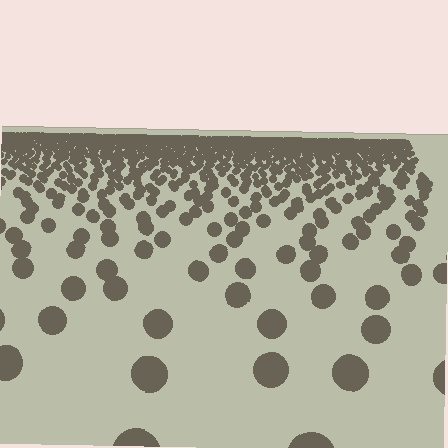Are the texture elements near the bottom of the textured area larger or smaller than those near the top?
Larger. Near the bottom, elements are closer to the viewer and appear at a bigger on-screen size.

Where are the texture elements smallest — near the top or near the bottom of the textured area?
Near the top.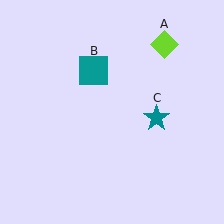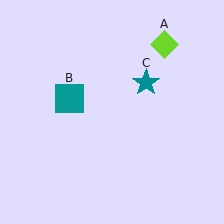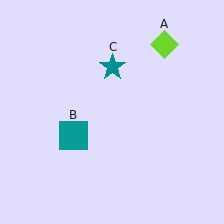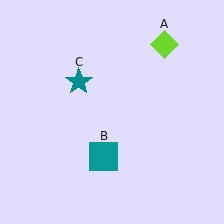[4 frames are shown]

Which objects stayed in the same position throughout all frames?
Lime diamond (object A) remained stationary.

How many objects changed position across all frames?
2 objects changed position: teal square (object B), teal star (object C).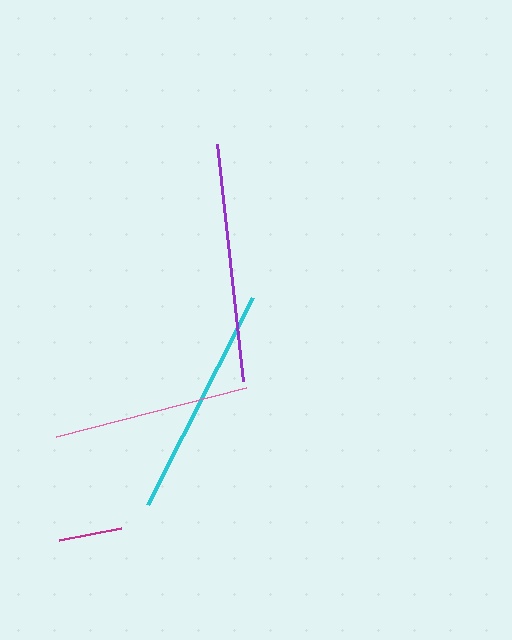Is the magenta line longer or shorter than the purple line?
The purple line is longer than the magenta line.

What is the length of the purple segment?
The purple segment is approximately 237 pixels long.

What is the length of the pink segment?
The pink segment is approximately 197 pixels long.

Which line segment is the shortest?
The magenta line is the shortest at approximately 63 pixels.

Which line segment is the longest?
The purple line is the longest at approximately 237 pixels.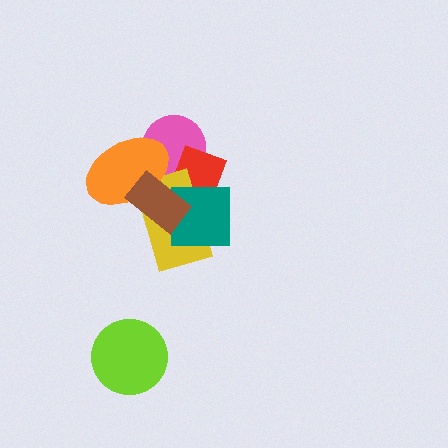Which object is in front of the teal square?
The brown rectangle is in front of the teal square.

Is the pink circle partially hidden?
Yes, it is partially covered by another shape.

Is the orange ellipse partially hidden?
Yes, it is partially covered by another shape.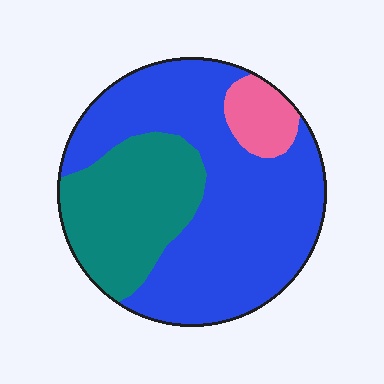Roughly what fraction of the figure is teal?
Teal covers 29% of the figure.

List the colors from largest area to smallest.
From largest to smallest: blue, teal, pink.